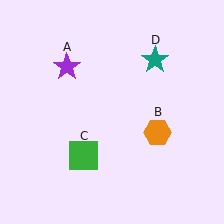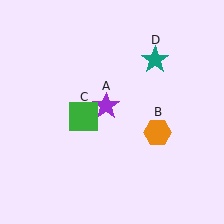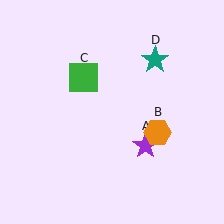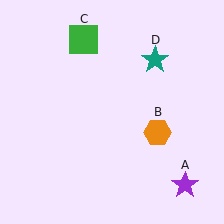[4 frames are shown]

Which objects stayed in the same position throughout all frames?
Orange hexagon (object B) and teal star (object D) remained stationary.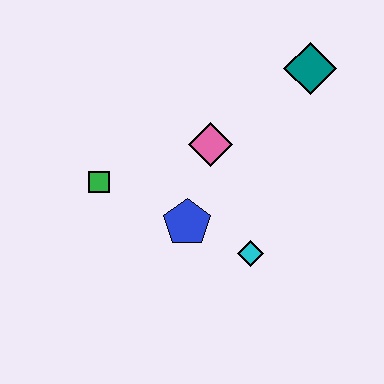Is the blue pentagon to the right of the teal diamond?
No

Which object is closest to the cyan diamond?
The blue pentagon is closest to the cyan diamond.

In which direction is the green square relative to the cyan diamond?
The green square is to the left of the cyan diamond.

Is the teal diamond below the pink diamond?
No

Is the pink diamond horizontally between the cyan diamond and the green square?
Yes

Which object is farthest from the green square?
The teal diamond is farthest from the green square.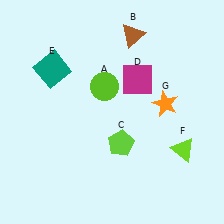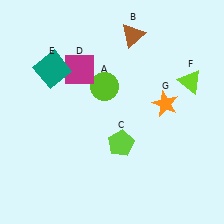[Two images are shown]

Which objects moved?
The objects that moved are: the magenta square (D), the lime triangle (F).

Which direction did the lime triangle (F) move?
The lime triangle (F) moved up.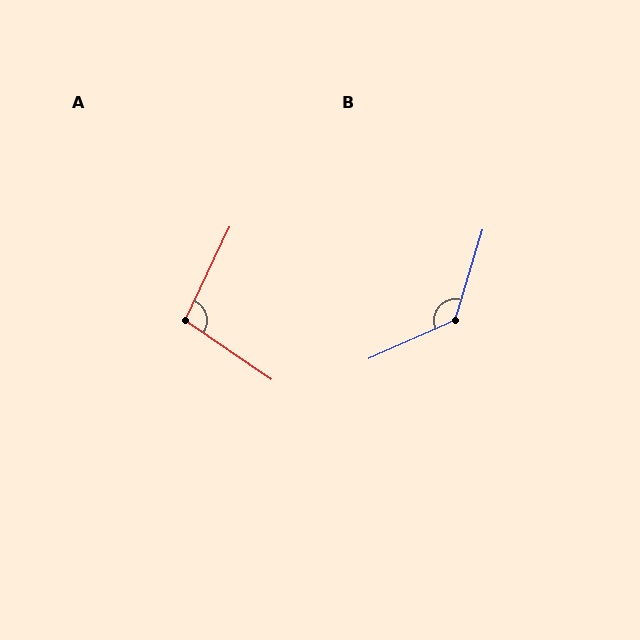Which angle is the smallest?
A, at approximately 99 degrees.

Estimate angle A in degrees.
Approximately 99 degrees.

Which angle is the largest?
B, at approximately 131 degrees.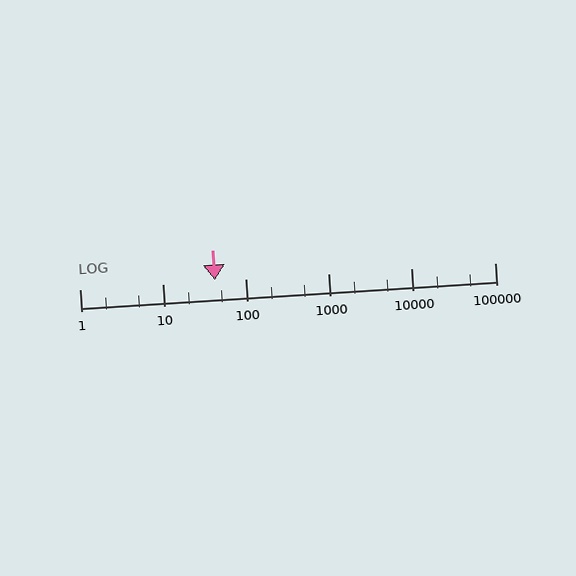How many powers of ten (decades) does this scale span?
The scale spans 5 decades, from 1 to 100000.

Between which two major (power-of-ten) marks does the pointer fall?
The pointer is between 10 and 100.